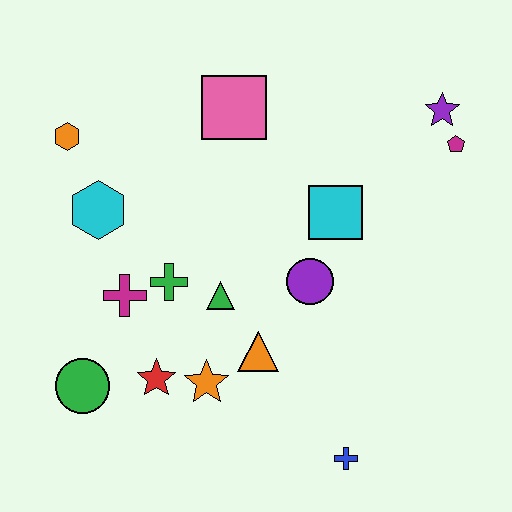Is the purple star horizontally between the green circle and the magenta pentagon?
Yes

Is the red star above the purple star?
No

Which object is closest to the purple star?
The magenta pentagon is closest to the purple star.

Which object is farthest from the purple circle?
The orange hexagon is farthest from the purple circle.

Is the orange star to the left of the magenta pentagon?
Yes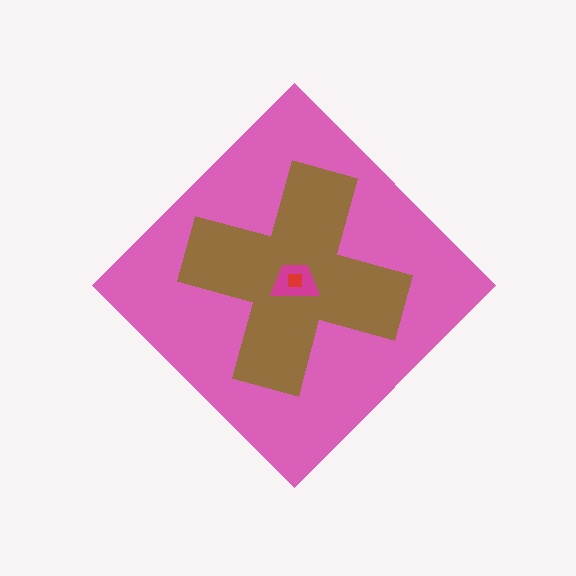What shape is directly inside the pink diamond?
The brown cross.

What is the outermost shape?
The pink diamond.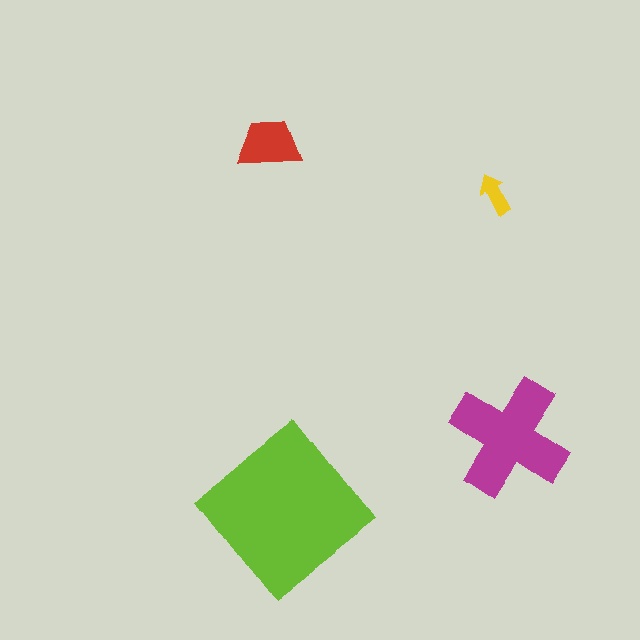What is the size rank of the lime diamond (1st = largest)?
1st.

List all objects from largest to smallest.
The lime diamond, the magenta cross, the red trapezoid, the yellow arrow.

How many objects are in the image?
There are 4 objects in the image.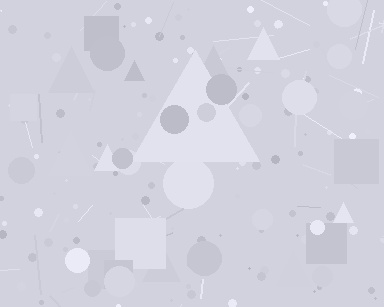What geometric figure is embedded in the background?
A triangle is embedded in the background.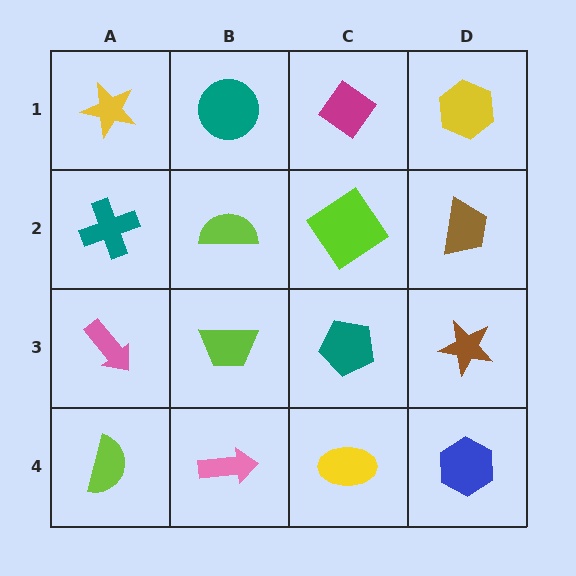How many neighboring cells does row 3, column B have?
4.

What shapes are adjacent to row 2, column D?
A yellow hexagon (row 1, column D), a brown star (row 3, column D), a lime diamond (row 2, column C).